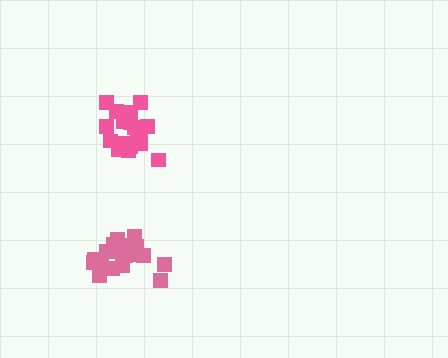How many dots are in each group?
Group 1: 19 dots, Group 2: 20 dots (39 total).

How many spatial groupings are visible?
There are 2 spatial groupings.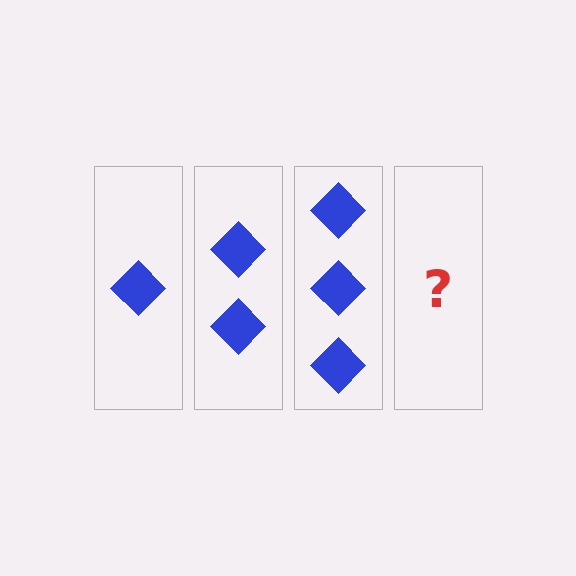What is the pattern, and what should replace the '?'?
The pattern is that each step adds one more diamond. The '?' should be 4 diamonds.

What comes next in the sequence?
The next element should be 4 diamonds.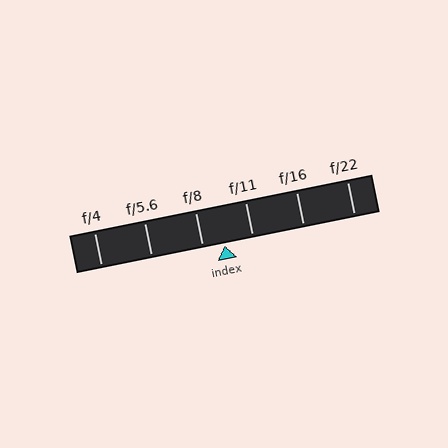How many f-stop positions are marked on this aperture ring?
There are 6 f-stop positions marked.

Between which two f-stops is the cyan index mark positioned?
The index mark is between f/8 and f/11.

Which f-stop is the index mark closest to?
The index mark is closest to f/8.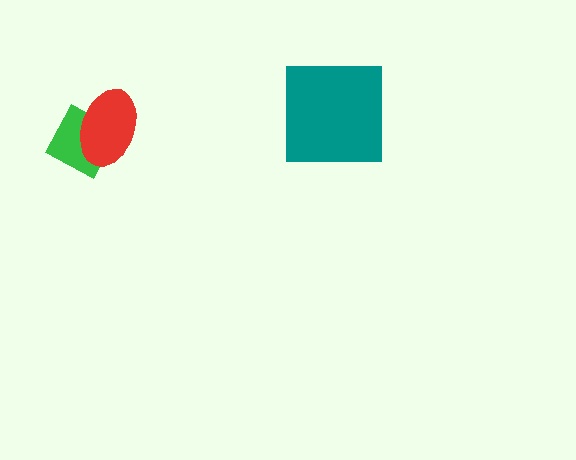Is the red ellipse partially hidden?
No, no other shape covers it.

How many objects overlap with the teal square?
0 objects overlap with the teal square.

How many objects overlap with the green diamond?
1 object overlaps with the green diamond.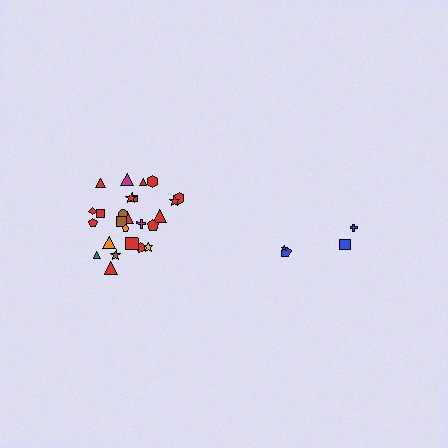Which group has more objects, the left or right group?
The left group.